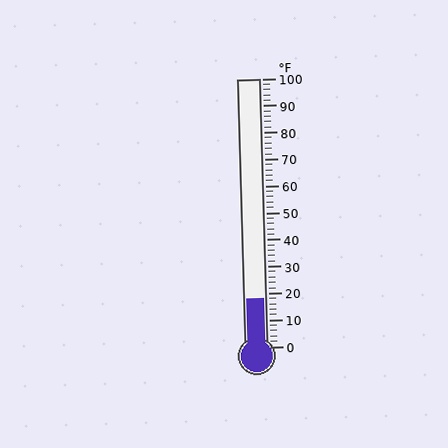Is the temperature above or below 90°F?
The temperature is below 90°F.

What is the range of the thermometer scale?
The thermometer scale ranges from 0°F to 100°F.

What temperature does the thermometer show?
The thermometer shows approximately 18°F.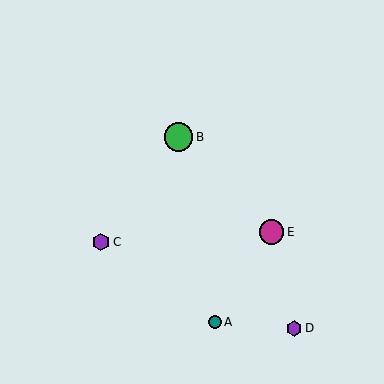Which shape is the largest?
The green circle (labeled B) is the largest.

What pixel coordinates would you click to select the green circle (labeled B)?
Click at (179, 137) to select the green circle B.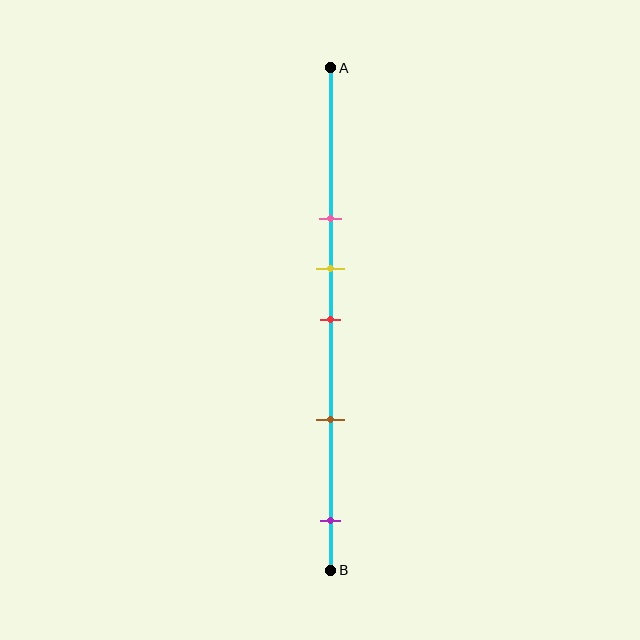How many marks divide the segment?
There are 5 marks dividing the segment.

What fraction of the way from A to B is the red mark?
The red mark is approximately 50% (0.5) of the way from A to B.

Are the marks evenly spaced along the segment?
No, the marks are not evenly spaced.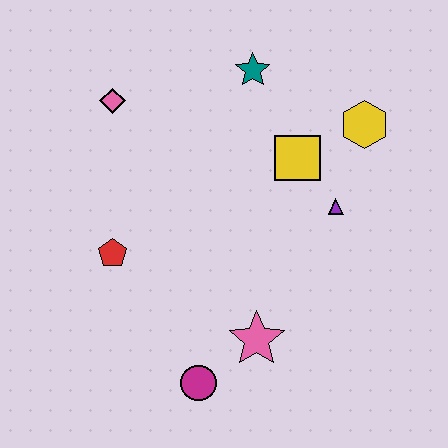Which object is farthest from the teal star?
The magenta circle is farthest from the teal star.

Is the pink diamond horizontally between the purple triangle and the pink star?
No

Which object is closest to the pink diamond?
The teal star is closest to the pink diamond.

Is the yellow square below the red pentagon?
No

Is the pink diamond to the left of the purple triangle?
Yes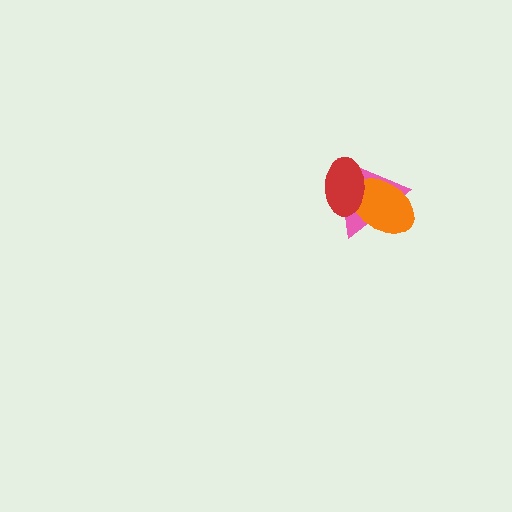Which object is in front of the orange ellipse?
The red ellipse is in front of the orange ellipse.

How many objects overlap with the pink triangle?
2 objects overlap with the pink triangle.